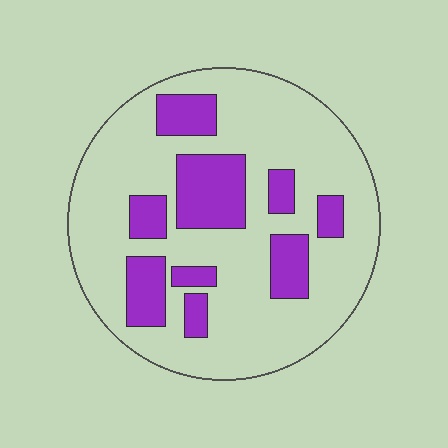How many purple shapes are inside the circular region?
9.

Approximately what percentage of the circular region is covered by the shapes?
Approximately 25%.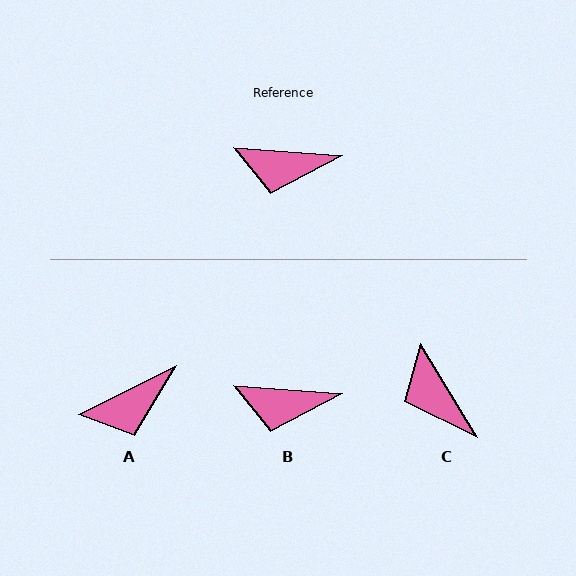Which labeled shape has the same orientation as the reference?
B.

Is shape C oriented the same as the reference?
No, it is off by about 55 degrees.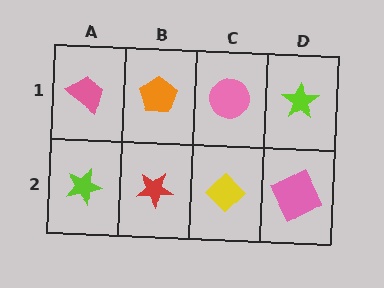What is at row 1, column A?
A pink trapezoid.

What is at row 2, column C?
A yellow diamond.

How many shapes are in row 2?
4 shapes.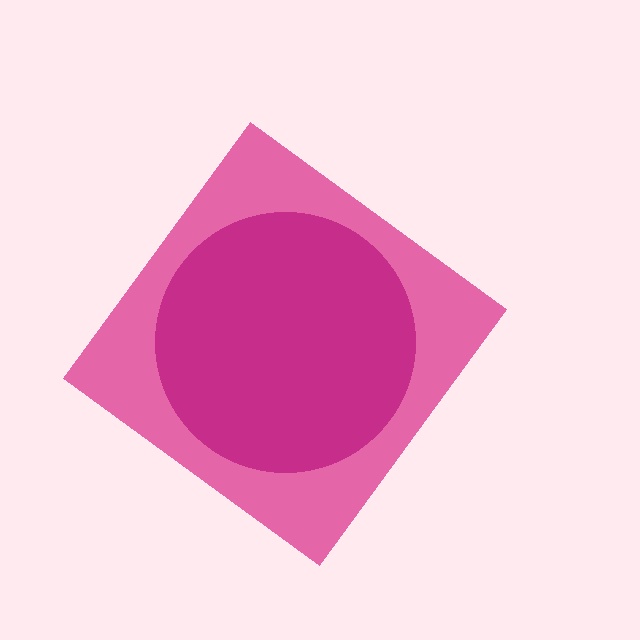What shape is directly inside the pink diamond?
The magenta circle.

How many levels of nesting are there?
2.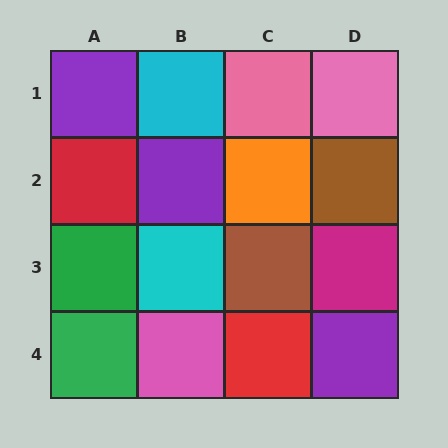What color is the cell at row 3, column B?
Cyan.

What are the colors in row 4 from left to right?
Green, pink, red, purple.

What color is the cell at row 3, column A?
Green.